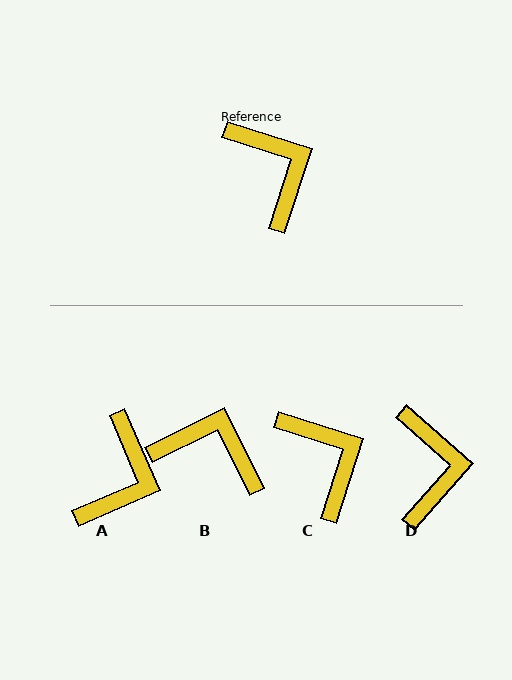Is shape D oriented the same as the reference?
No, it is off by about 24 degrees.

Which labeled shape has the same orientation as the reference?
C.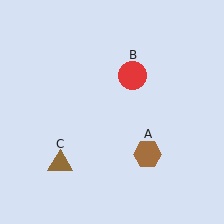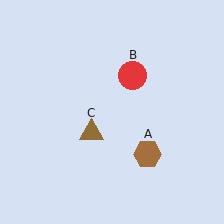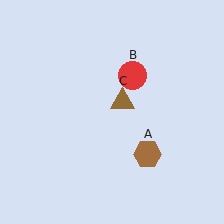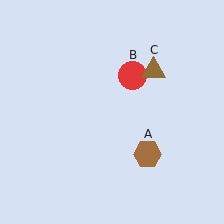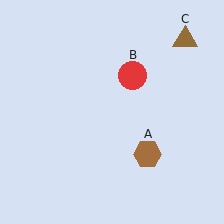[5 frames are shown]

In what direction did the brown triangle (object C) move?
The brown triangle (object C) moved up and to the right.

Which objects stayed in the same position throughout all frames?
Brown hexagon (object A) and red circle (object B) remained stationary.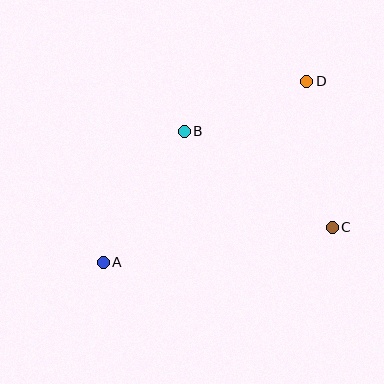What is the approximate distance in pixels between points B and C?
The distance between B and C is approximately 176 pixels.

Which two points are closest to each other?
Points B and D are closest to each other.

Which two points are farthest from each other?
Points A and D are farthest from each other.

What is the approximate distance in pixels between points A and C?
The distance between A and C is approximately 231 pixels.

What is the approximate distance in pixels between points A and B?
The distance between A and B is approximately 154 pixels.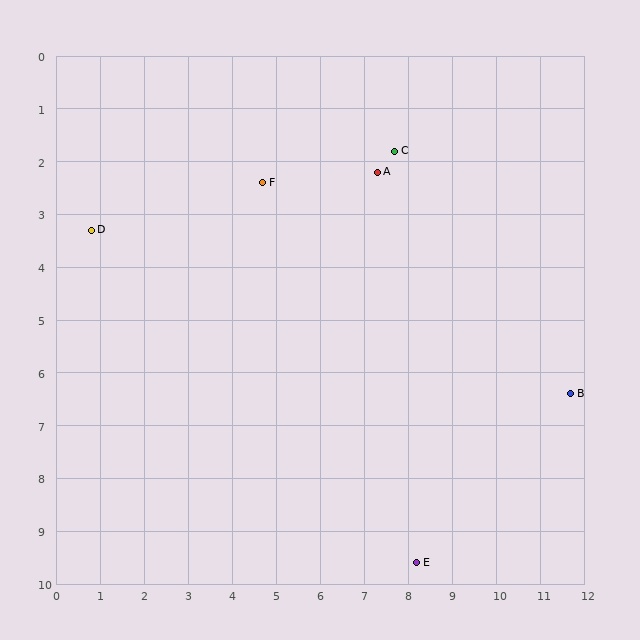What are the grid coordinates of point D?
Point D is at approximately (0.8, 3.3).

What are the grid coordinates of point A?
Point A is at approximately (7.3, 2.2).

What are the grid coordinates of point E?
Point E is at approximately (8.2, 9.6).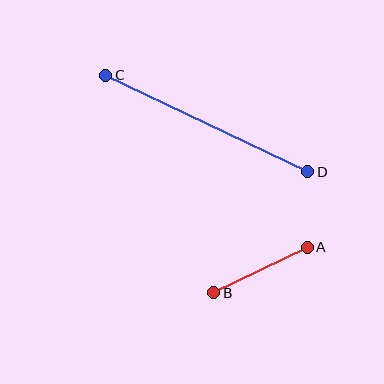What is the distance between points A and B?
The distance is approximately 104 pixels.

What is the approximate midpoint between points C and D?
The midpoint is at approximately (207, 123) pixels.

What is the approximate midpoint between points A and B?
The midpoint is at approximately (261, 270) pixels.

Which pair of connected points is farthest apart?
Points C and D are farthest apart.